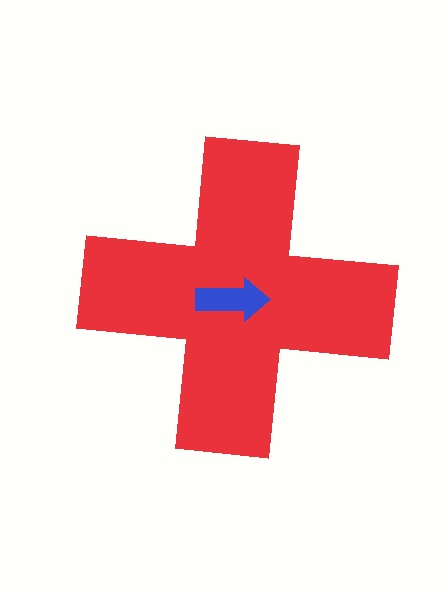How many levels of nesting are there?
2.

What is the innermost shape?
The blue arrow.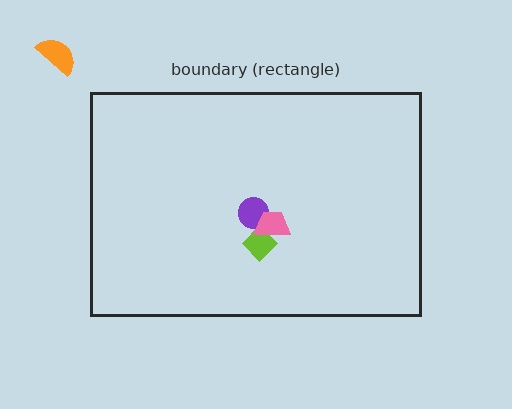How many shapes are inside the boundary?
3 inside, 1 outside.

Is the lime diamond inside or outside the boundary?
Inside.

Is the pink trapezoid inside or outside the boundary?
Inside.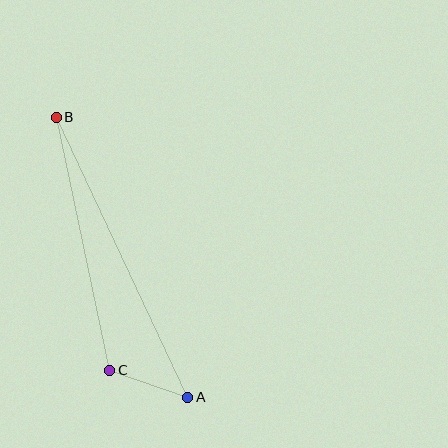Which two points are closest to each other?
Points A and C are closest to each other.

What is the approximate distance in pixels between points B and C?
The distance between B and C is approximately 259 pixels.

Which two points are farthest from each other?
Points A and B are farthest from each other.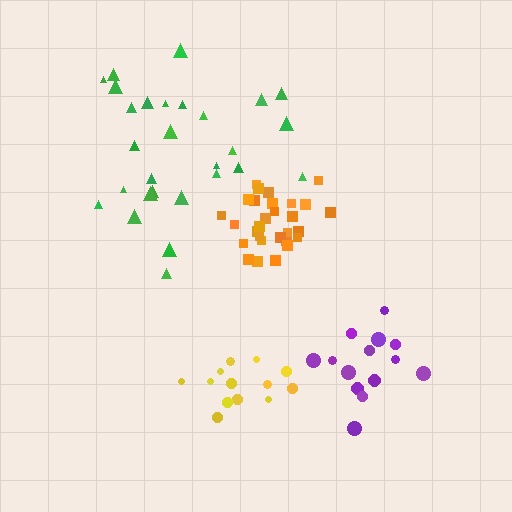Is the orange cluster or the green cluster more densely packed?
Orange.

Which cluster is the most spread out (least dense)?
Green.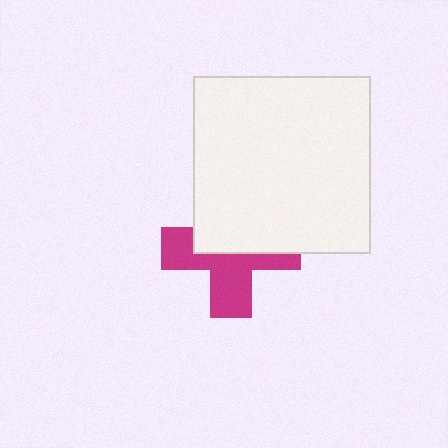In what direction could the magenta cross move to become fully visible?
The magenta cross could move down. That would shift it out from behind the white square entirely.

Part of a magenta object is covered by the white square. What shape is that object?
It is a cross.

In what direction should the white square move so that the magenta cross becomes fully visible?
The white square should move up. That is the shortest direction to clear the overlap and leave the magenta cross fully visible.